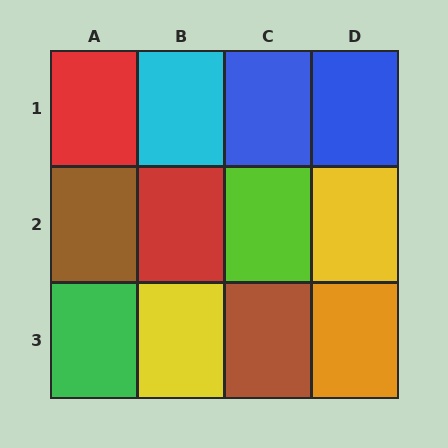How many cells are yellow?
2 cells are yellow.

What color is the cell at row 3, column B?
Yellow.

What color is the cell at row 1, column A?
Red.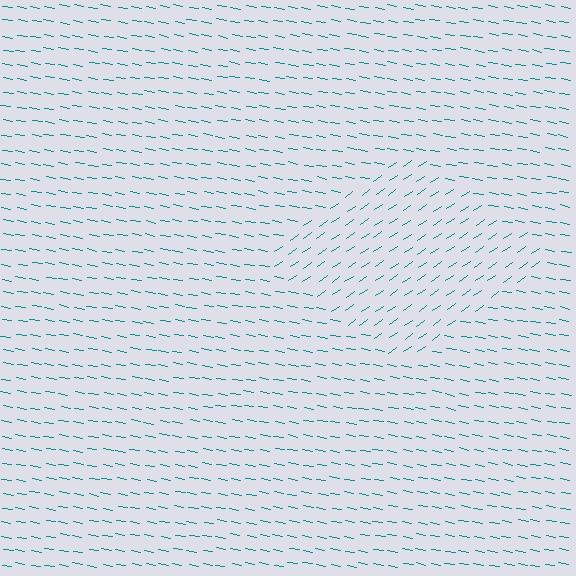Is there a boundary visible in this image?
Yes, there is a texture boundary formed by a change in line orientation.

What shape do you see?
I see a diamond.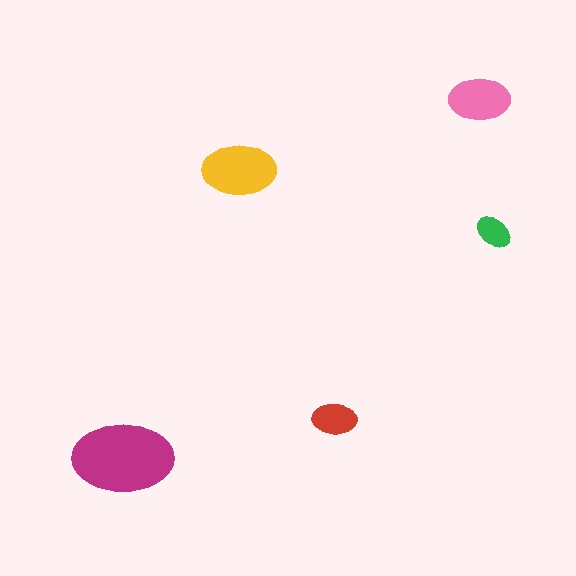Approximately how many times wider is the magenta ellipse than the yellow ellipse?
About 1.5 times wider.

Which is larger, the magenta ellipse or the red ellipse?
The magenta one.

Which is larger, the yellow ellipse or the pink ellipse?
The yellow one.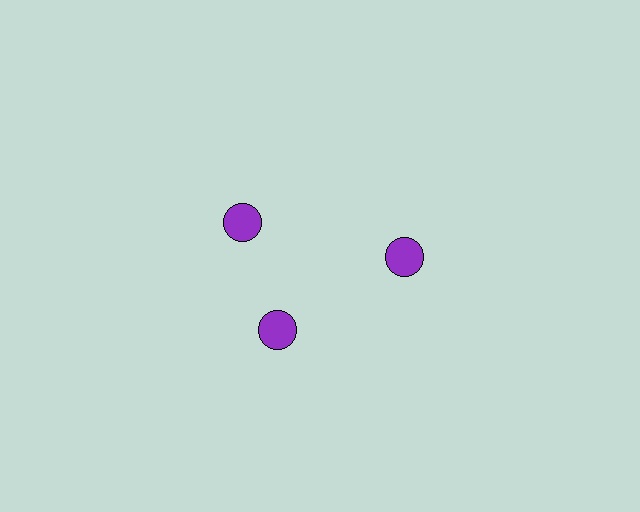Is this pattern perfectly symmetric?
No. The 3 purple circles are arranged in a ring, but one element near the 11 o'clock position is rotated out of alignment along the ring, breaking the 3-fold rotational symmetry.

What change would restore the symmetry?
The symmetry would be restored by rotating it back into even spacing with its neighbors so that all 3 circles sit at equal angles and equal distance from the center.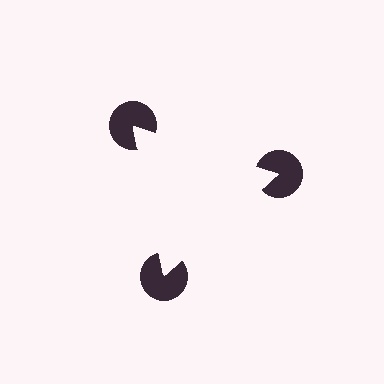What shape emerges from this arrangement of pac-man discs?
An illusory triangle — its edges are inferred from the aligned wedge cuts in the pac-man discs, not physically drawn.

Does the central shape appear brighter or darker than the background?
It typically appears slightly brighter than the background, even though no actual brightness change is drawn.